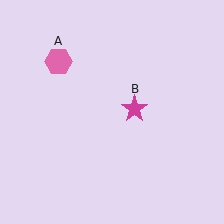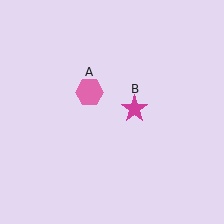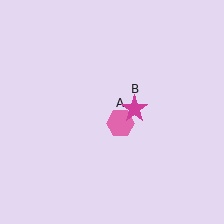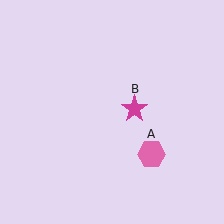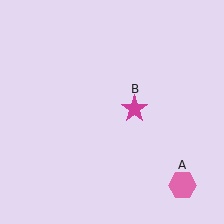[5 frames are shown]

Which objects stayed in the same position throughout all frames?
Magenta star (object B) remained stationary.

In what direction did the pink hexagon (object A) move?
The pink hexagon (object A) moved down and to the right.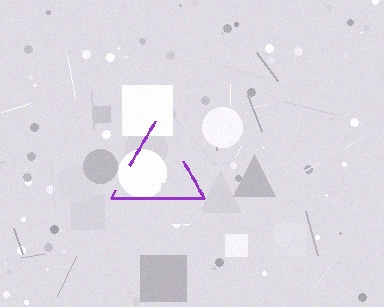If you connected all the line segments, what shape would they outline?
They would outline a triangle.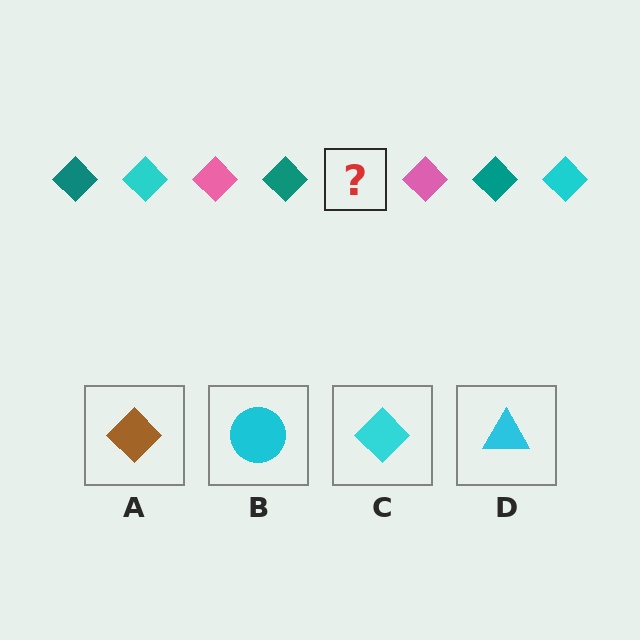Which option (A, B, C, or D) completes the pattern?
C.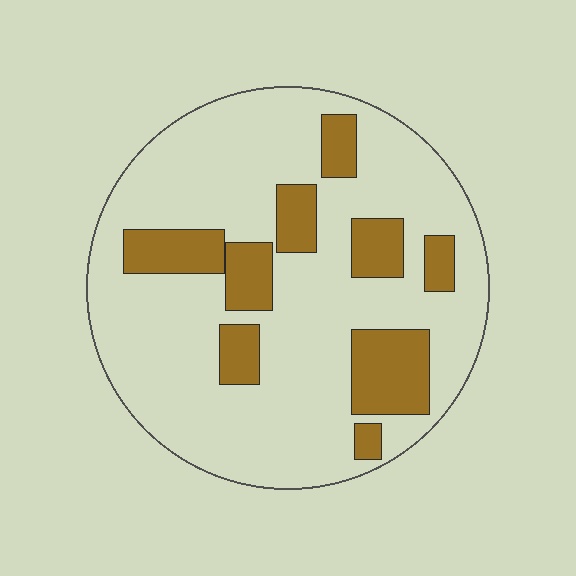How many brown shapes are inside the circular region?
9.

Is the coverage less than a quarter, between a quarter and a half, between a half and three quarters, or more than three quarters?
Less than a quarter.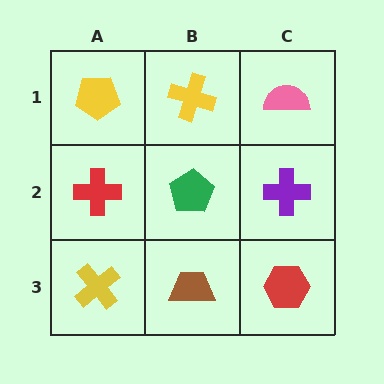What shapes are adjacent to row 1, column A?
A red cross (row 2, column A), a yellow cross (row 1, column B).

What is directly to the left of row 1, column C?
A yellow cross.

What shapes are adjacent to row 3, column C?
A purple cross (row 2, column C), a brown trapezoid (row 3, column B).